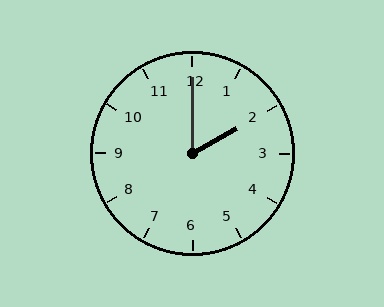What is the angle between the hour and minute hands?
Approximately 60 degrees.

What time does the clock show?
2:00.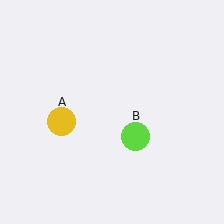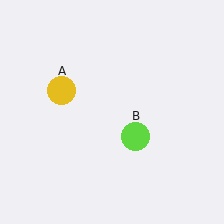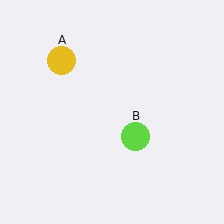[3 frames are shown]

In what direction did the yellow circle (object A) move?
The yellow circle (object A) moved up.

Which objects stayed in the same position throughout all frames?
Lime circle (object B) remained stationary.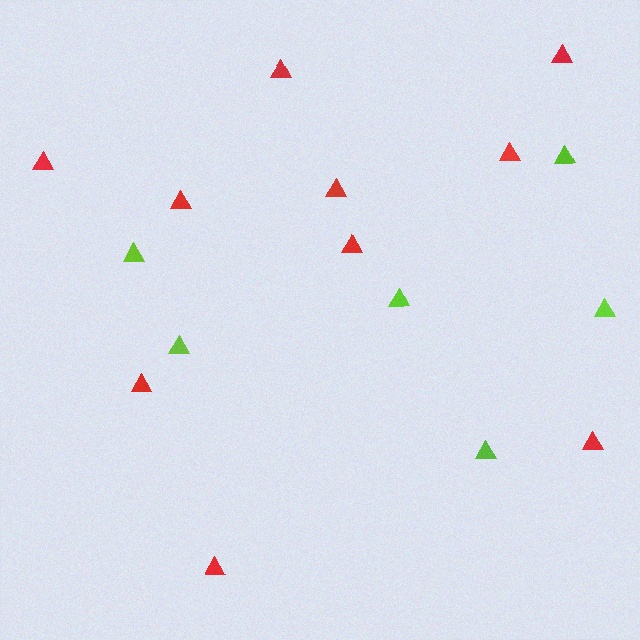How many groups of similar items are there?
There are 2 groups: one group of red triangles (10) and one group of lime triangles (6).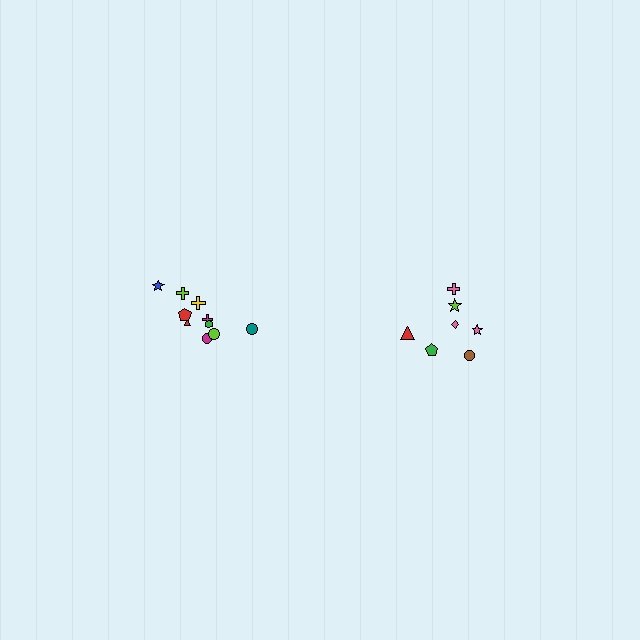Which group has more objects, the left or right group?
The left group.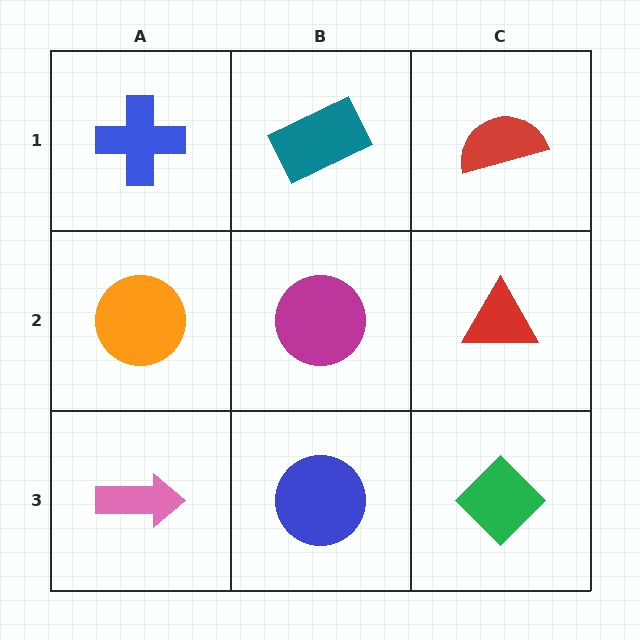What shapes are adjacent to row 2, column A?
A blue cross (row 1, column A), a pink arrow (row 3, column A), a magenta circle (row 2, column B).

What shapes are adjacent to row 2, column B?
A teal rectangle (row 1, column B), a blue circle (row 3, column B), an orange circle (row 2, column A), a red triangle (row 2, column C).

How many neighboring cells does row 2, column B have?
4.